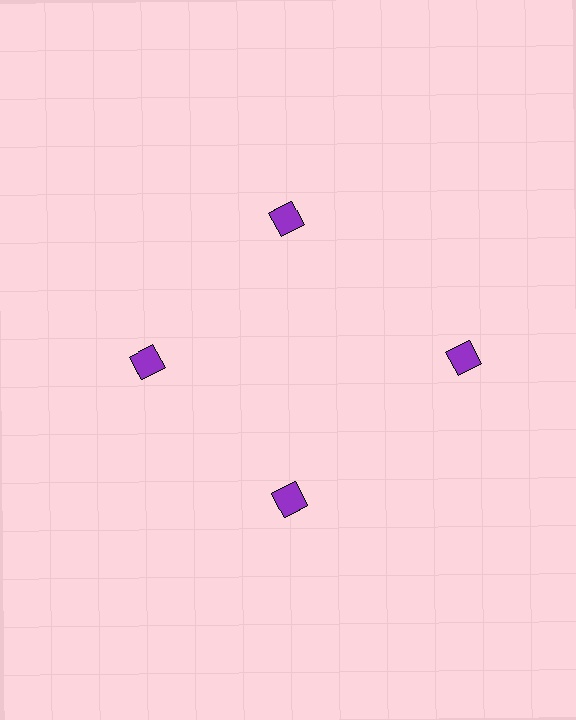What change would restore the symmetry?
The symmetry would be restored by moving it inward, back onto the ring so that all 4 squares sit at equal angles and equal distance from the center.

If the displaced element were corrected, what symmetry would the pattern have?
It would have 4-fold rotational symmetry — the pattern would map onto itself every 90 degrees.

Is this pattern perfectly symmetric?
No. The 4 purple squares are arranged in a ring, but one element near the 3 o'clock position is pushed outward from the center, breaking the 4-fold rotational symmetry.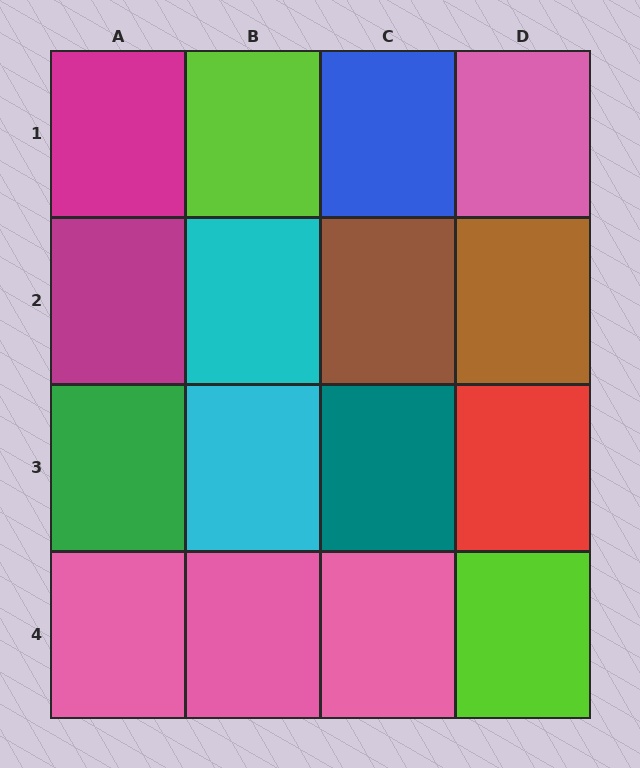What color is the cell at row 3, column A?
Green.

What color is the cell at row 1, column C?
Blue.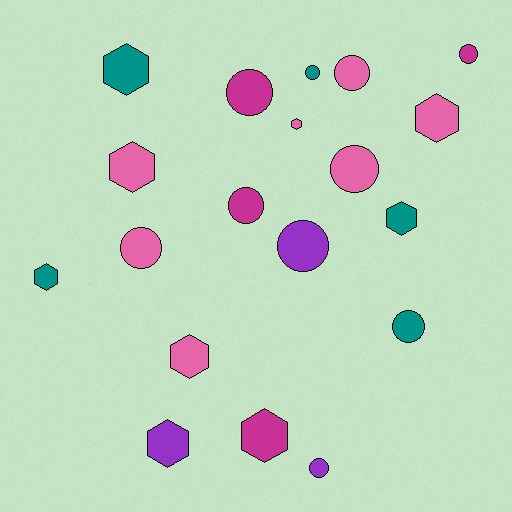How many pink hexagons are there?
There are 4 pink hexagons.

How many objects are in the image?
There are 19 objects.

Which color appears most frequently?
Pink, with 7 objects.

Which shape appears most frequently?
Circle, with 10 objects.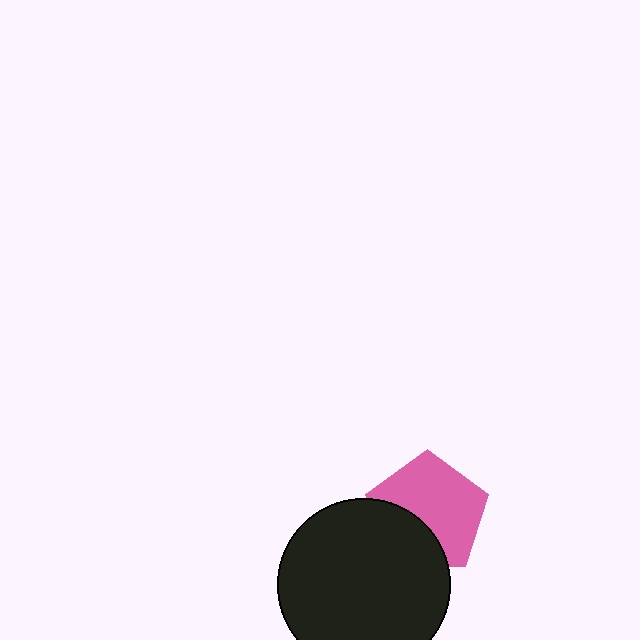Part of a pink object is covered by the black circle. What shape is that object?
It is a pentagon.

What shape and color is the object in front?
The object in front is a black circle.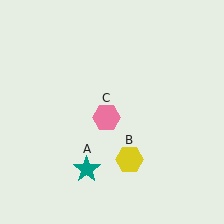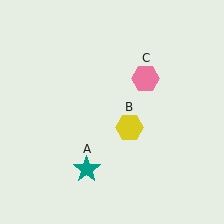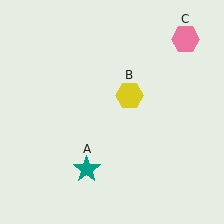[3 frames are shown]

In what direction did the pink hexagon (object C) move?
The pink hexagon (object C) moved up and to the right.